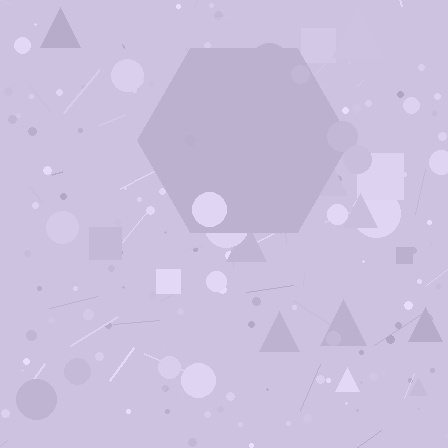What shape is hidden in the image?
A hexagon is hidden in the image.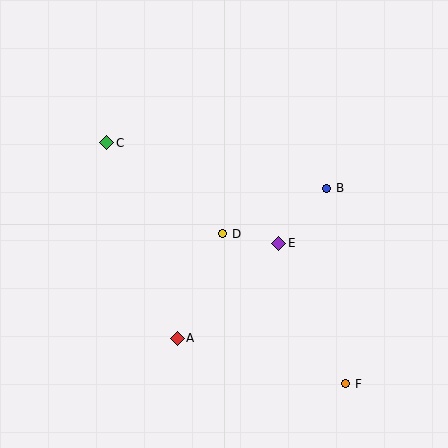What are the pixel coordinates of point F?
Point F is at (346, 384).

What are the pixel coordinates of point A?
Point A is at (177, 338).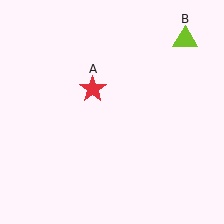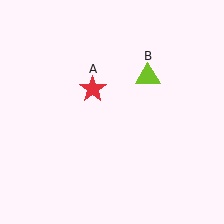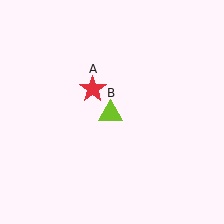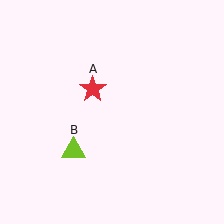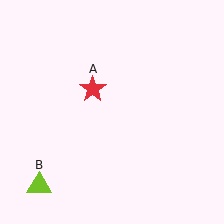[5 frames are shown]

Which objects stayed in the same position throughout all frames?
Red star (object A) remained stationary.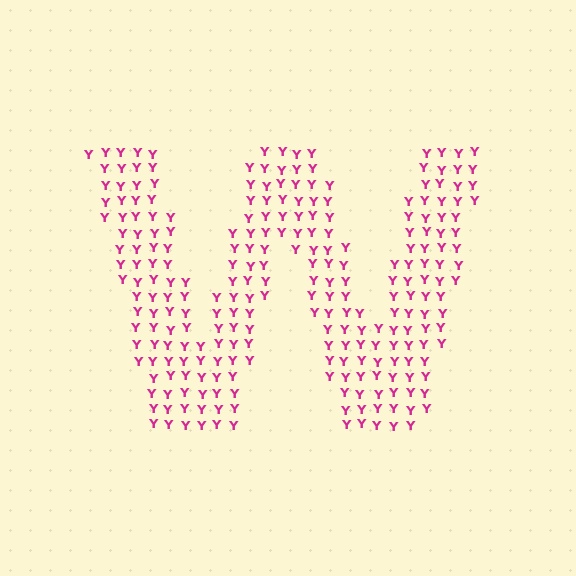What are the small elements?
The small elements are letter Y's.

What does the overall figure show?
The overall figure shows the letter W.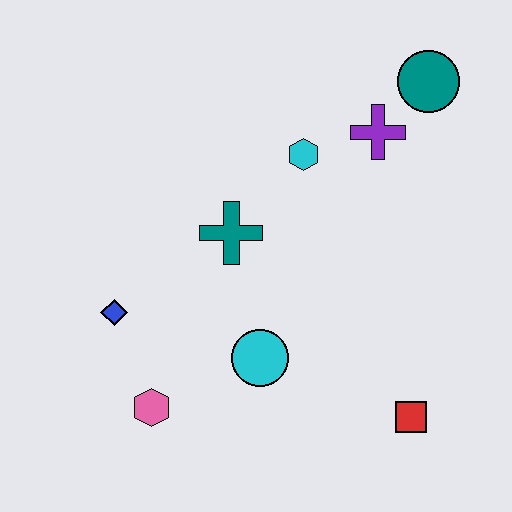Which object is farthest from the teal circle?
The pink hexagon is farthest from the teal circle.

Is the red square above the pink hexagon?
No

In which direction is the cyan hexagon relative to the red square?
The cyan hexagon is above the red square.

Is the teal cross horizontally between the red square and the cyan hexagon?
No